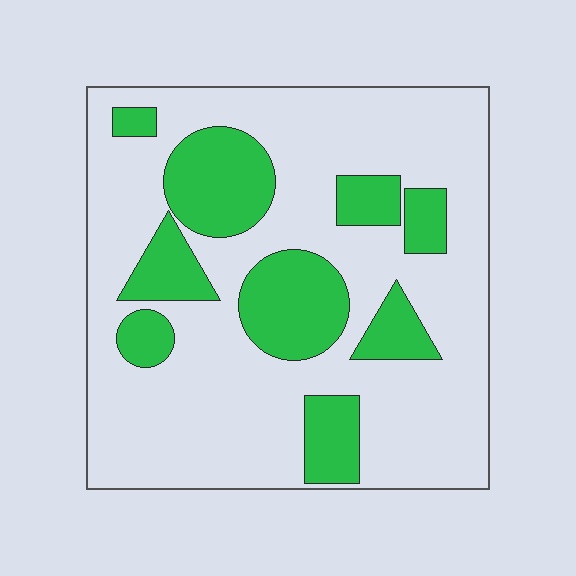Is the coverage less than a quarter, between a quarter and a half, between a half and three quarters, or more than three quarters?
Between a quarter and a half.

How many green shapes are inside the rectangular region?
9.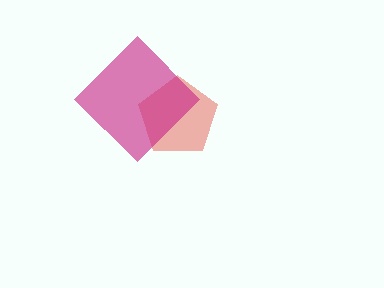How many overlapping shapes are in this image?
There are 2 overlapping shapes in the image.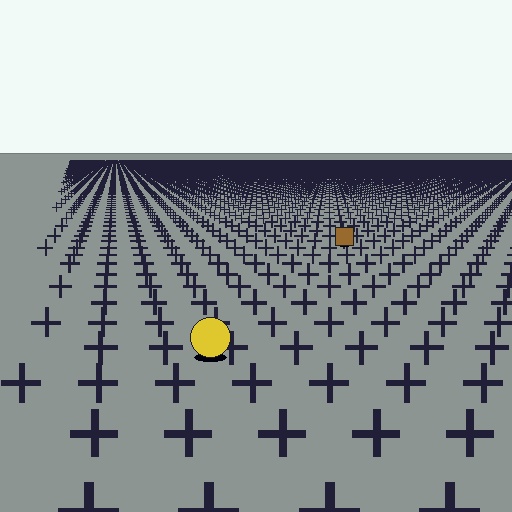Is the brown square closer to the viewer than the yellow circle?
No. The yellow circle is closer — you can tell from the texture gradient: the ground texture is coarser near it.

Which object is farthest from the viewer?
The brown square is farthest from the viewer. It appears smaller and the ground texture around it is denser.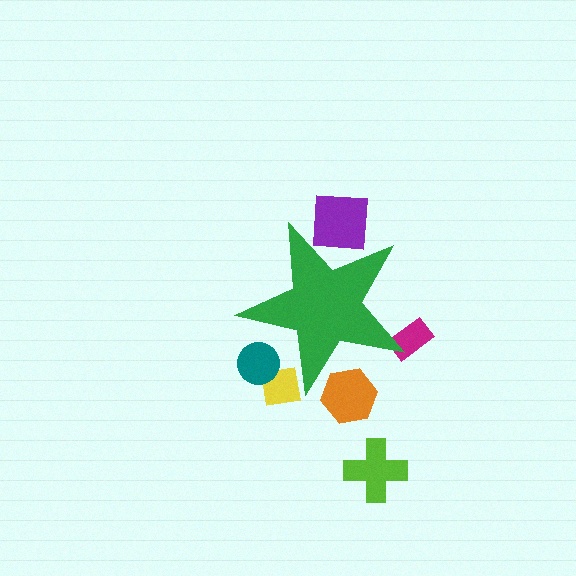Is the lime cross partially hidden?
No, the lime cross is fully visible.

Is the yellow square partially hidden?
Yes, the yellow square is partially hidden behind the green star.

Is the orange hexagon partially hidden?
Yes, the orange hexagon is partially hidden behind the green star.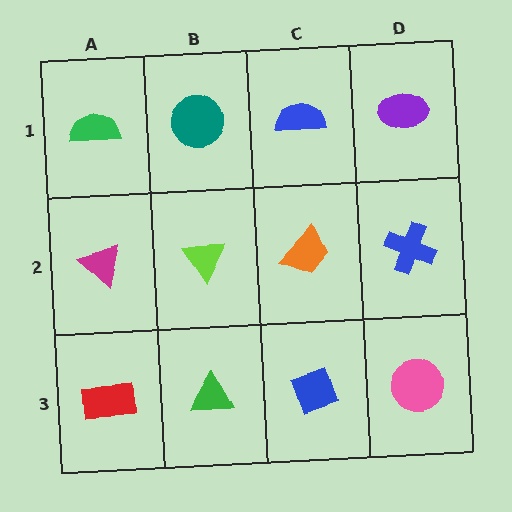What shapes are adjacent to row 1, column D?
A blue cross (row 2, column D), a blue semicircle (row 1, column C).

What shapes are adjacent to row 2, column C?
A blue semicircle (row 1, column C), a blue diamond (row 3, column C), a lime triangle (row 2, column B), a blue cross (row 2, column D).